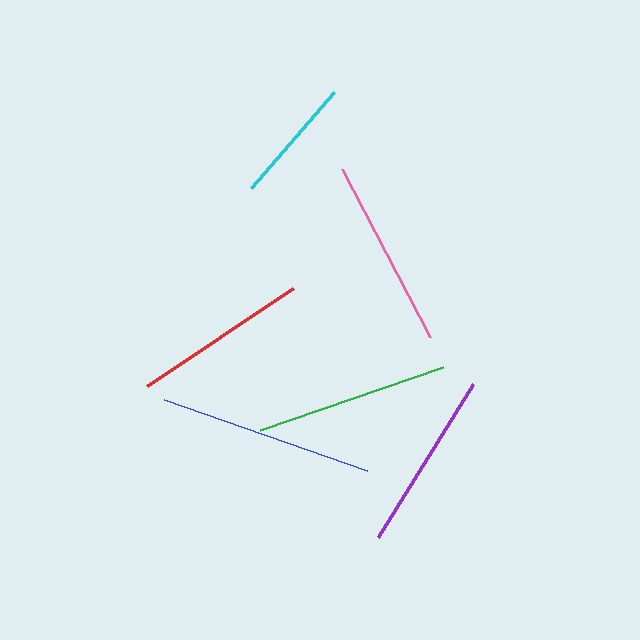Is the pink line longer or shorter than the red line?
The pink line is longer than the red line.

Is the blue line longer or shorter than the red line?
The blue line is longer than the red line.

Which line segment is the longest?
The blue line is the longest at approximately 215 pixels.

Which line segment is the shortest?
The cyan line is the shortest at approximately 127 pixels.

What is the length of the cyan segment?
The cyan segment is approximately 127 pixels long.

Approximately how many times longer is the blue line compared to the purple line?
The blue line is approximately 1.2 times the length of the purple line.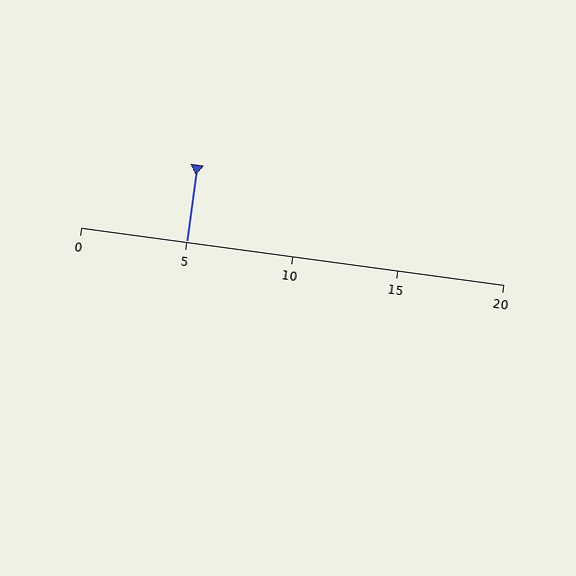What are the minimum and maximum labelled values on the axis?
The axis runs from 0 to 20.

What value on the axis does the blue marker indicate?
The marker indicates approximately 5.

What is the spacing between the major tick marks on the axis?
The major ticks are spaced 5 apart.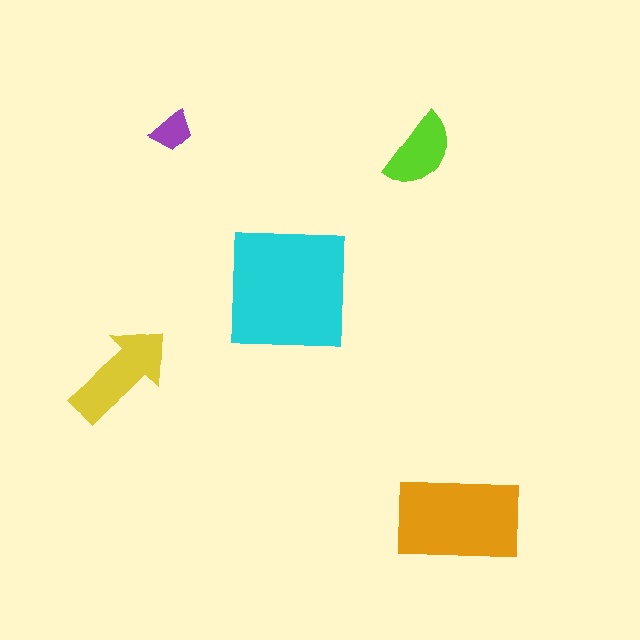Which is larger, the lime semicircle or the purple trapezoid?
The lime semicircle.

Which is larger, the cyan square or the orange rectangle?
The cyan square.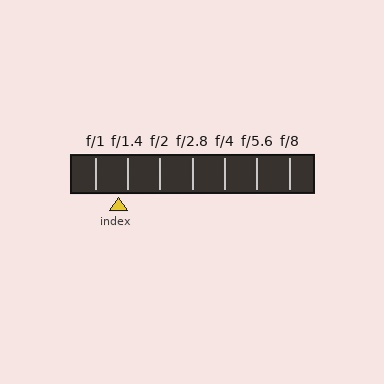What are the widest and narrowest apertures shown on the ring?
The widest aperture shown is f/1 and the narrowest is f/8.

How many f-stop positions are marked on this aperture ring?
There are 7 f-stop positions marked.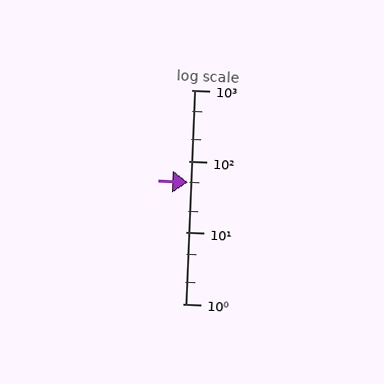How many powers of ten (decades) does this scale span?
The scale spans 3 decades, from 1 to 1000.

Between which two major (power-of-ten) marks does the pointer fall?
The pointer is between 10 and 100.